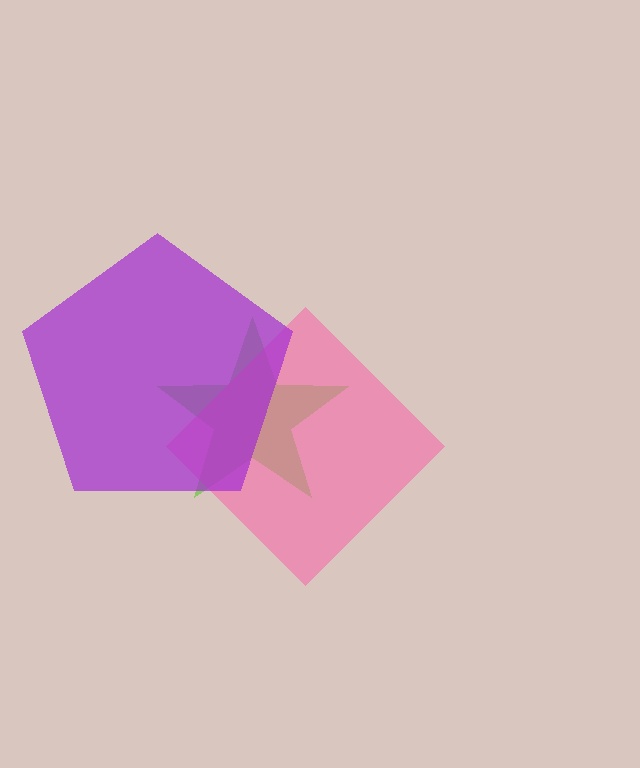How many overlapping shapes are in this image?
There are 3 overlapping shapes in the image.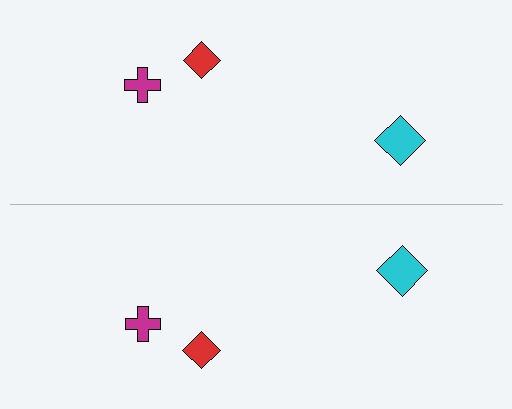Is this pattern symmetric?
Yes, this pattern has bilateral (reflection) symmetry.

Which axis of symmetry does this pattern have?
The pattern has a horizontal axis of symmetry running through the center of the image.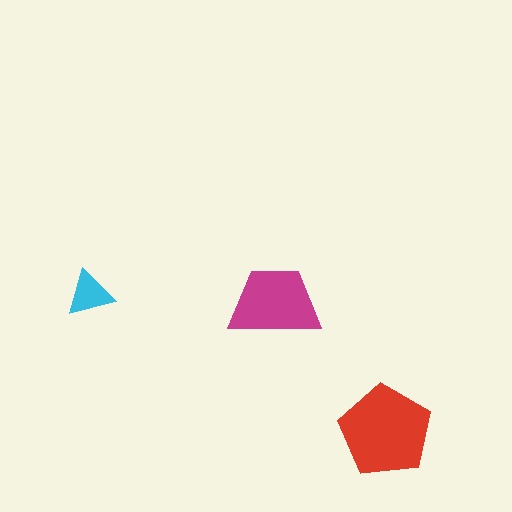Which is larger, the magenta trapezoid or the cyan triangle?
The magenta trapezoid.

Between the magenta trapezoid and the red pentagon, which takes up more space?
The red pentagon.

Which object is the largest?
The red pentagon.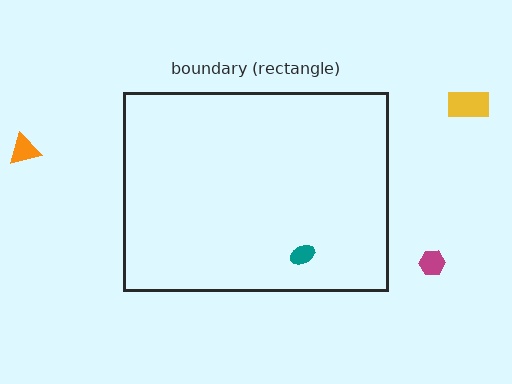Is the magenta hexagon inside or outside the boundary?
Outside.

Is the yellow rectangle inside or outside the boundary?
Outside.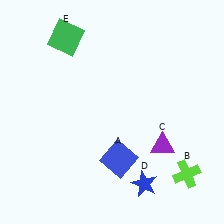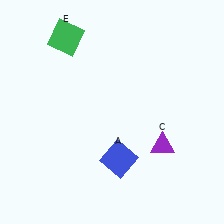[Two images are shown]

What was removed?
The blue star (D), the lime cross (B) were removed in Image 2.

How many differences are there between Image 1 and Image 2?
There are 2 differences between the two images.